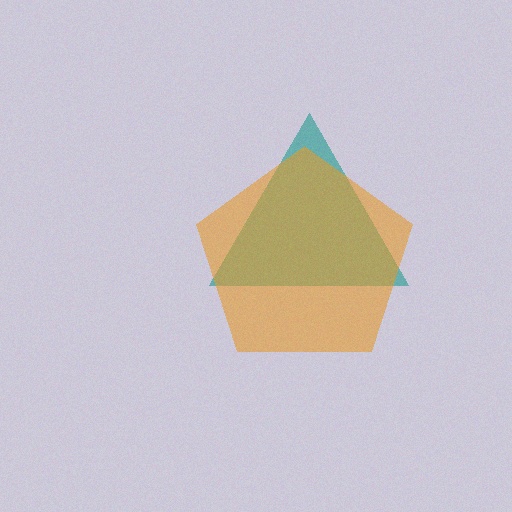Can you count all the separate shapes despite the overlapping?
Yes, there are 2 separate shapes.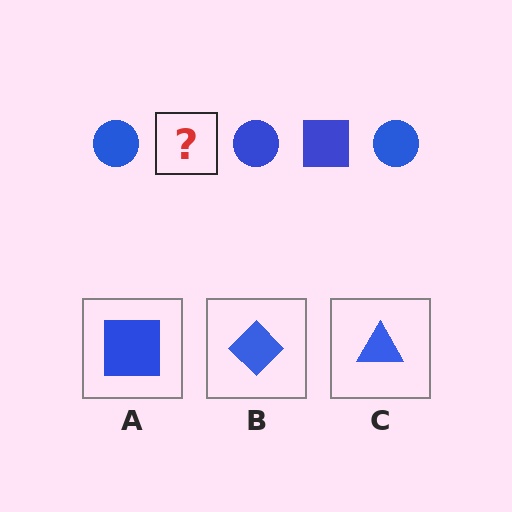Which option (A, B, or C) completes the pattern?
A.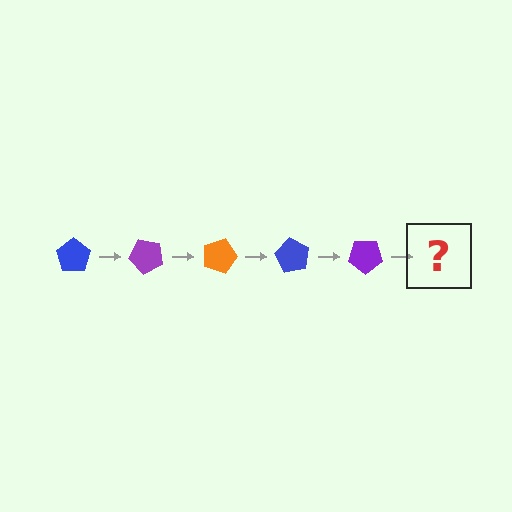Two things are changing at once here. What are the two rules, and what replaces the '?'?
The two rules are that it rotates 45 degrees each step and the color cycles through blue, purple, and orange. The '?' should be an orange pentagon, rotated 225 degrees from the start.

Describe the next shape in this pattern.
It should be an orange pentagon, rotated 225 degrees from the start.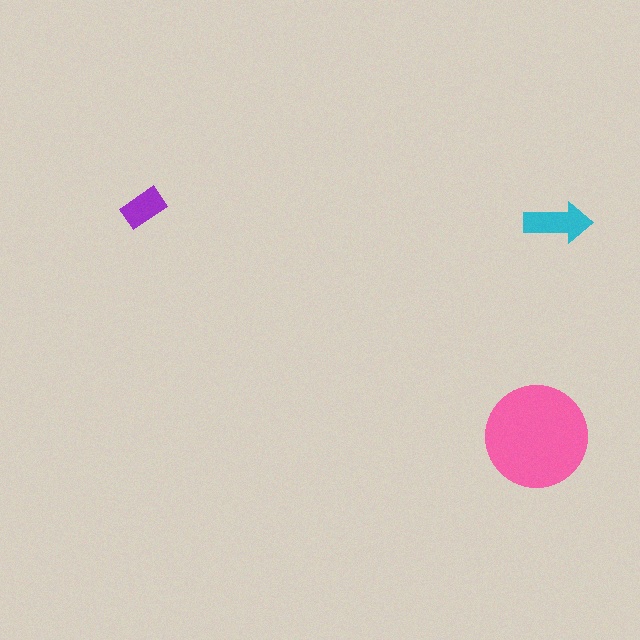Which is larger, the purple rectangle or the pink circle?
The pink circle.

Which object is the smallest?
The purple rectangle.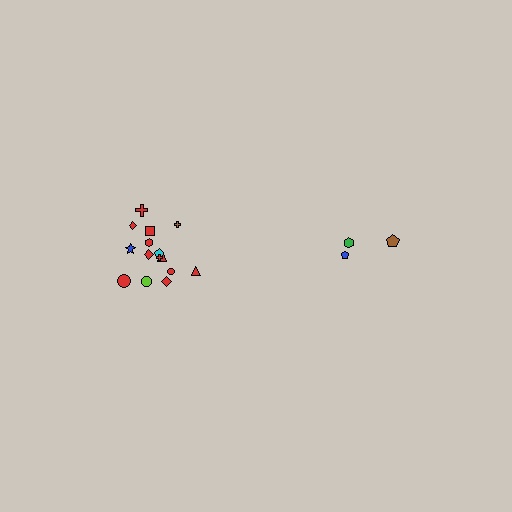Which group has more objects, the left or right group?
The left group.